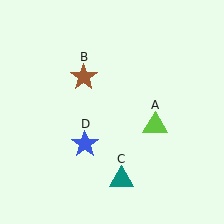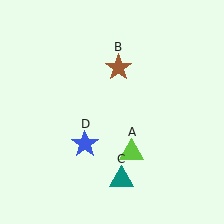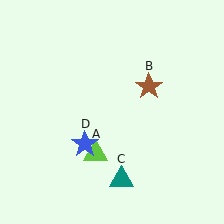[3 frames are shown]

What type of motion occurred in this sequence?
The lime triangle (object A), brown star (object B) rotated clockwise around the center of the scene.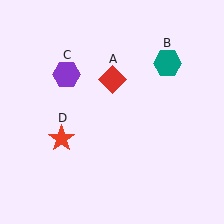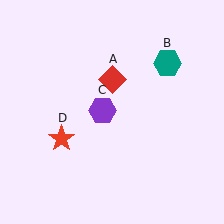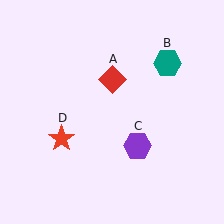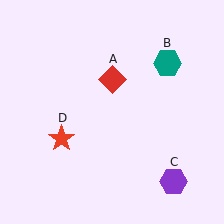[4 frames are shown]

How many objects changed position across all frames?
1 object changed position: purple hexagon (object C).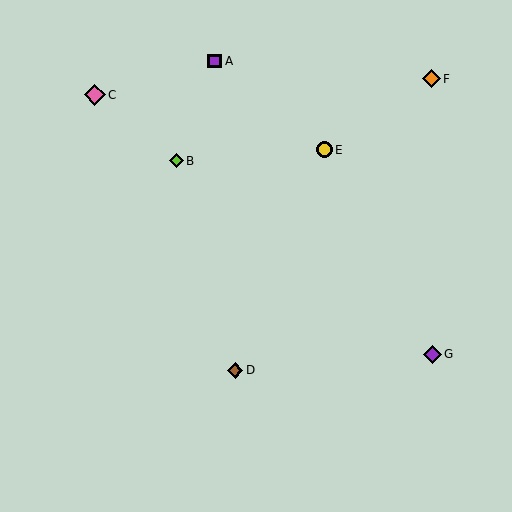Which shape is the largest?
The pink diamond (labeled C) is the largest.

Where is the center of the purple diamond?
The center of the purple diamond is at (432, 354).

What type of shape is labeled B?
Shape B is a lime diamond.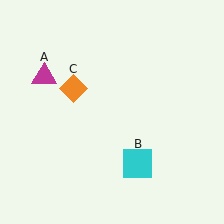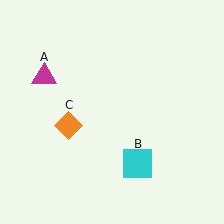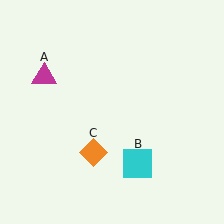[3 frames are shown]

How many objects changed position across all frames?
1 object changed position: orange diamond (object C).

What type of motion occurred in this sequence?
The orange diamond (object C) rotated counterclockwise around the center of the scene.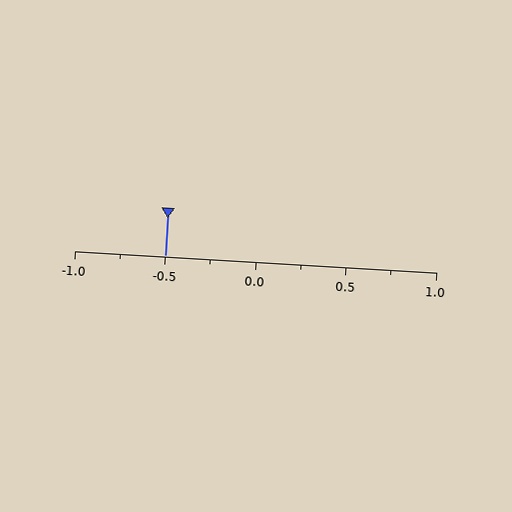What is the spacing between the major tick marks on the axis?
The major ticks are spaced 0.5 apart.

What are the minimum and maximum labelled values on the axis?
The axis runs from -1.0 to 1.0.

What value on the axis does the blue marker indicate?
The marker indicates approximately -0.5.